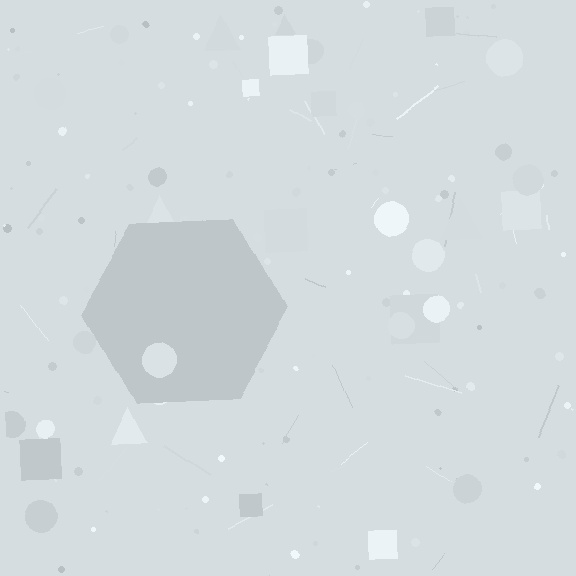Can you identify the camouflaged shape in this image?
The camouflaged shape is a hexagon.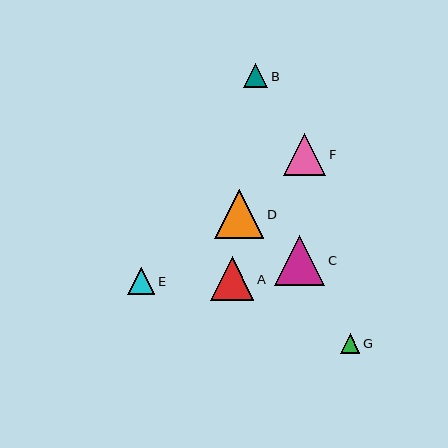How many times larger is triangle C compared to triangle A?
Triangle C is approximately 1.2 times the size of triangle A.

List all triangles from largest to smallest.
From largest to smallest: C, D, A, F, E, B, G.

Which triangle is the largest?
Triangle C is the largest with a size of approximately 50 pixels.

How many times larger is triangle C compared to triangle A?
Triangle C is approximately 1.2 times the size of triangle A.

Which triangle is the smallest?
Triangle G is the smallest with a size of approximately 20 pixels.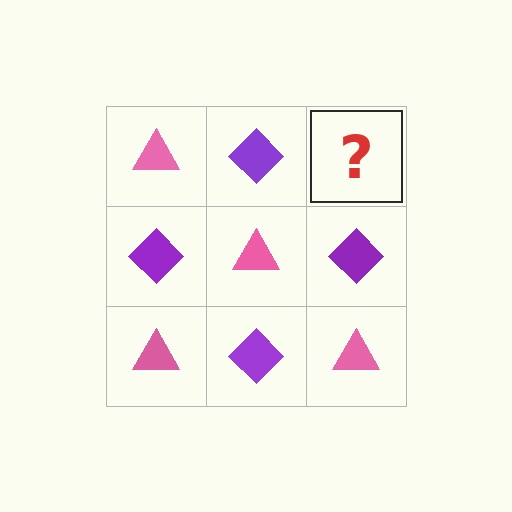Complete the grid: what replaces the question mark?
The question mark should be replaced with a pink triangle.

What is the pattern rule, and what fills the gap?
The rule is that it alternates pink triangle and purple diamond in a checkerboard pattern. The gap should be filled with a pink triangle.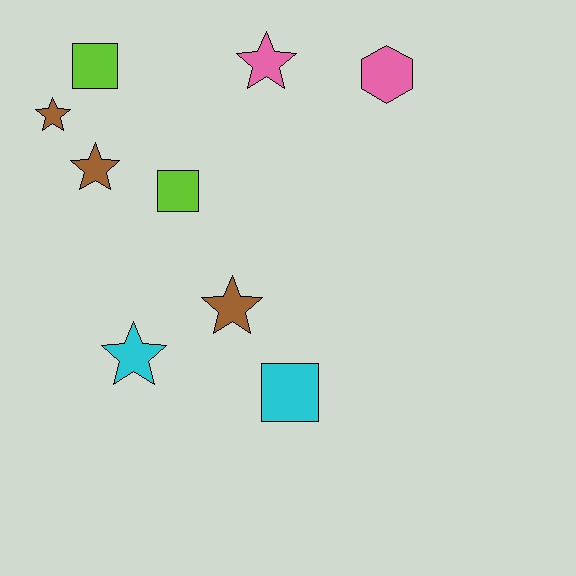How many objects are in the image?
There are 9 objects.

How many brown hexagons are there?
There are no brown hexagons.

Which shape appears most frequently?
Star, with 5 objects.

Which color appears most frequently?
Brown, with 3 objects.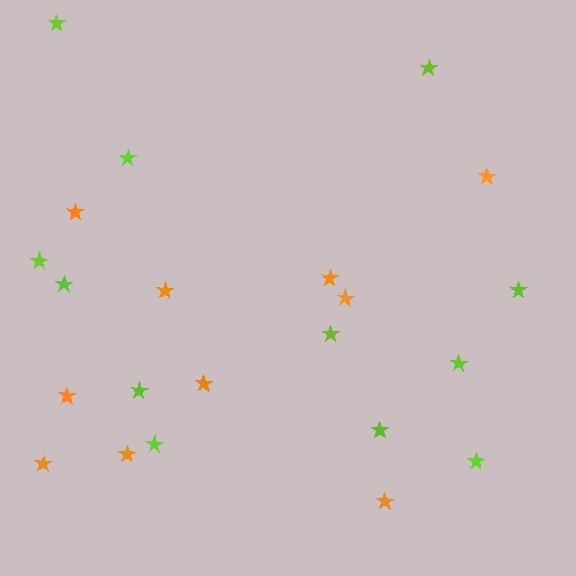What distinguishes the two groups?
There are 2 groups: one group of orange stars (10) and one group of lime stars (12).